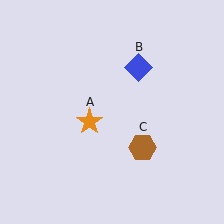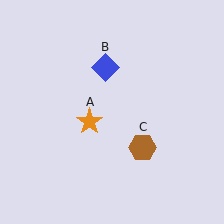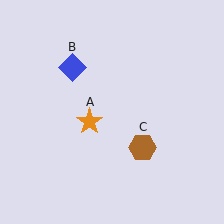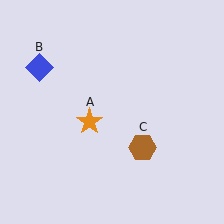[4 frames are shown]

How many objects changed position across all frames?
1 object changed position: blue diamond (object B).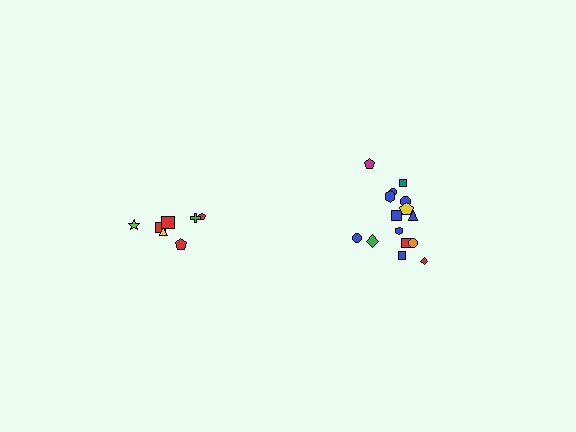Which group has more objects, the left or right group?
The right group.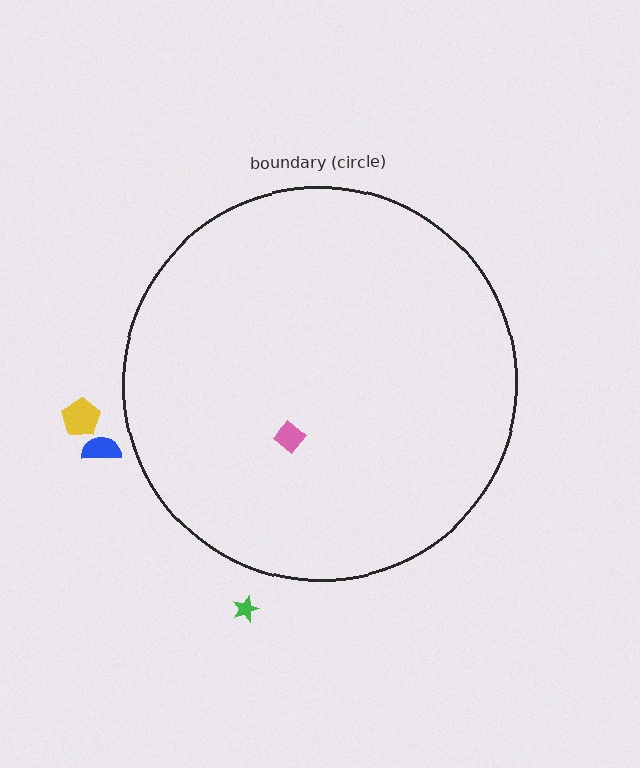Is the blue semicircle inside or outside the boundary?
Outside.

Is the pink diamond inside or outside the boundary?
Inside.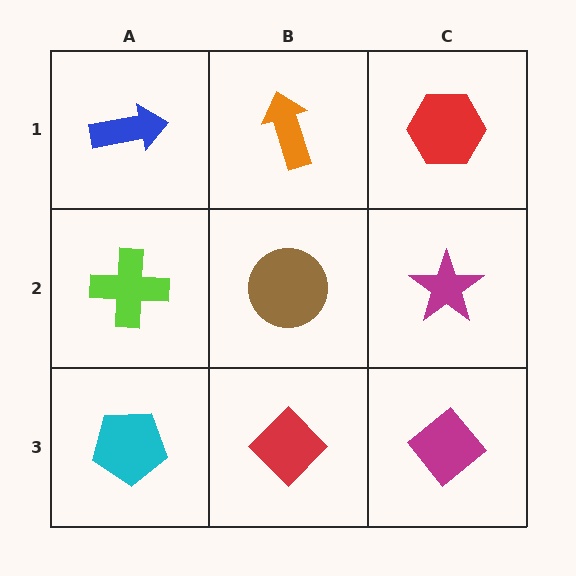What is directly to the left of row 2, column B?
A lime cross.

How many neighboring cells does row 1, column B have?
3.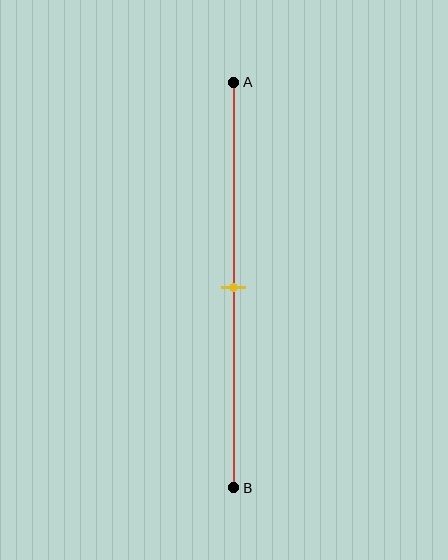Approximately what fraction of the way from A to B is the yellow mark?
The yellow mark is approximately 50% of the way from A to B.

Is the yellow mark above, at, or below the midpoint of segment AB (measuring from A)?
The yellow mark is approximately at the midpoint of segment AB.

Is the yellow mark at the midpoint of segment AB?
Yes, the mark is approximately at the midpoint.